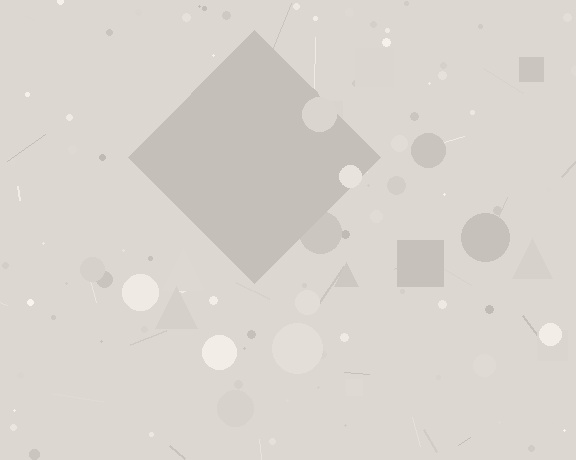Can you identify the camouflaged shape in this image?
The camouflaged shape is a diamond.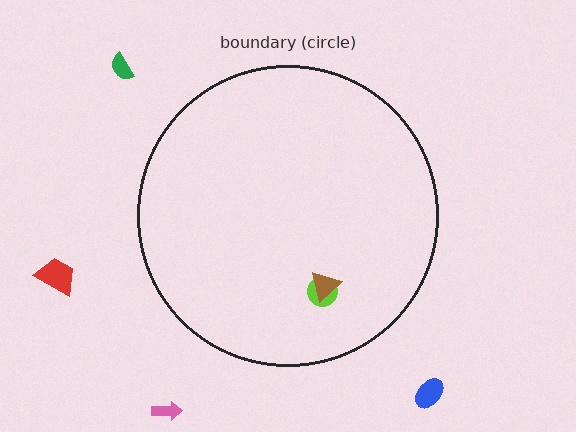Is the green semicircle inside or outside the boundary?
Outside.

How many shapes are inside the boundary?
2 inside, 4 outside.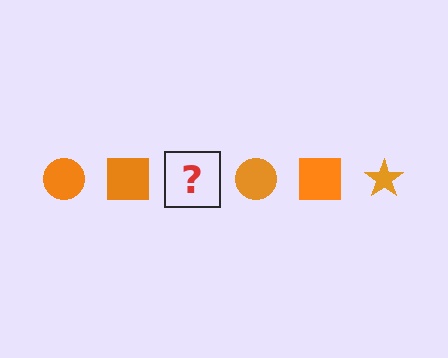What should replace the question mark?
The question mark should be replaced with an orange star.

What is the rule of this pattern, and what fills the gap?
The rule is that the pattern cycles through circle, square, star shapes in orange. The gap should be filled with an orange star.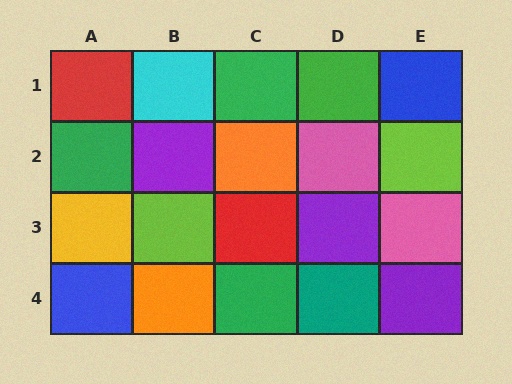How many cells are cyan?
1 cell is cyan.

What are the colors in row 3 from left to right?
Yellow, lime, red, purple, pink.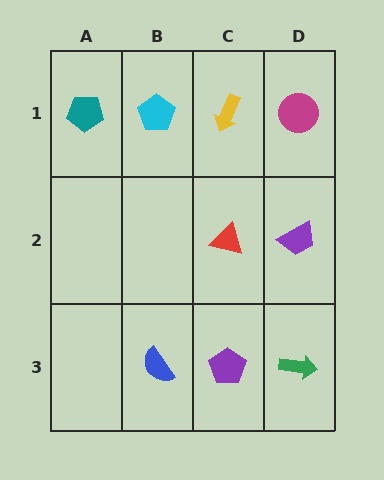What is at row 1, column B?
A cyan pentagon.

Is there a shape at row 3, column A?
No, that cell is empty.